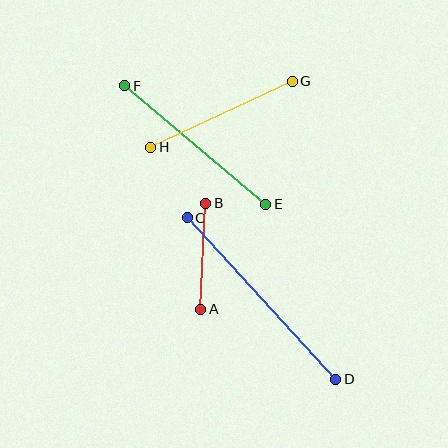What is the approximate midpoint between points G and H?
The midpoint is at approximately (221, 114) pixels.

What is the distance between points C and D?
The distance is approximately 220 pixels.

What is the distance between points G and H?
The distance is approximately 157 pixels.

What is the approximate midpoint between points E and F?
The midpoint is at approximately (195, 145) pixels.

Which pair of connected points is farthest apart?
Points C and D are farthest apart.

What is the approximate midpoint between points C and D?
The midpoint is at approximately (262, 298) pixels.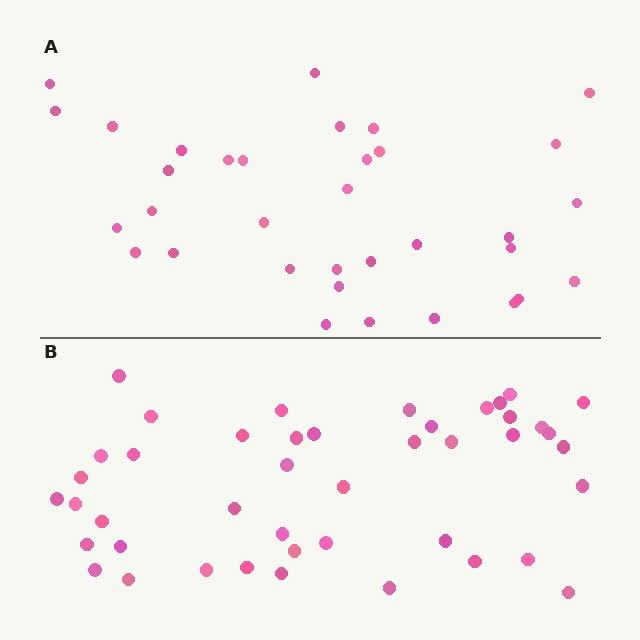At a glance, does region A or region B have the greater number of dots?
Region B (the bottom region) has more dots.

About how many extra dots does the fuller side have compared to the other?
Region B has roughly 10 or so more dots than region A.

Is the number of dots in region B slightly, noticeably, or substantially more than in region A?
Region B has noticeably more, but not dramatically so. The ratio is roughly 1.3 to 1.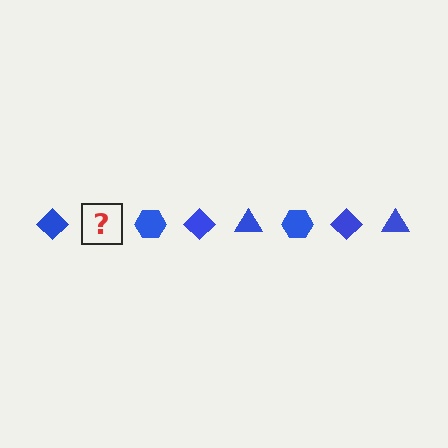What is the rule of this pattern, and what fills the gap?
The rule is that the pattern cycles through diamond, triangle, hexagon shapes in blue. The gap should be filled with a blue triangle.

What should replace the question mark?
The question mark should be replaced with a blue triangle.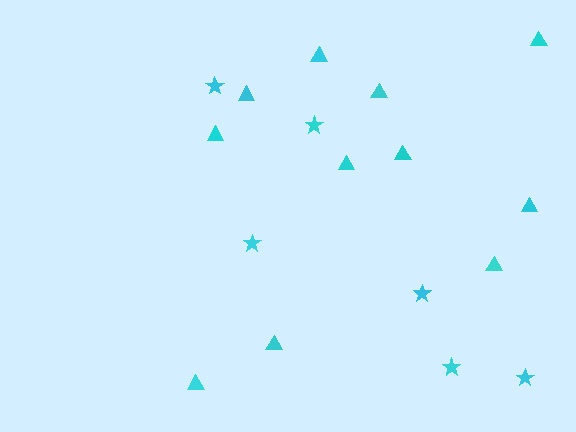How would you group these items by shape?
There are 2 groups: one group of triangles (11) and one group of stars (6).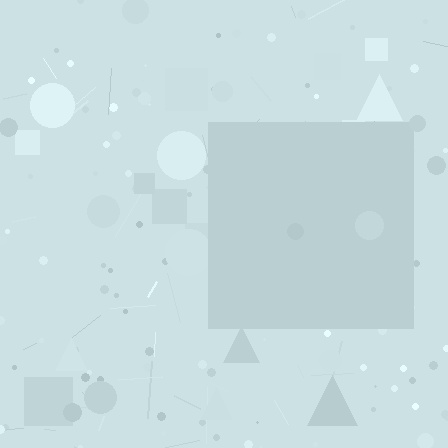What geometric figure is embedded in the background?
A square is embedded in the background.